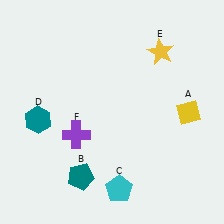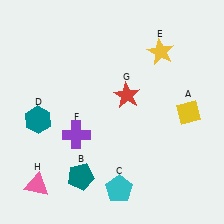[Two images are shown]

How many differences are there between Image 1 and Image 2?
There are 2 differences between the two images.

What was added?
A red star (G), a pink triangle (H) were added in Image 2.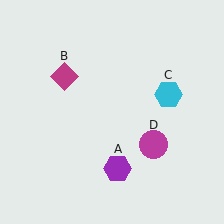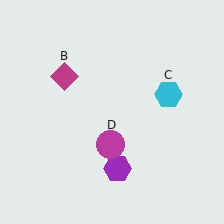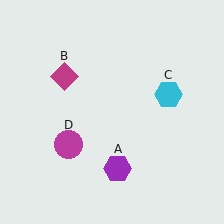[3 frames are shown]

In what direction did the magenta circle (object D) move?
The magenta circle (object D) moved left.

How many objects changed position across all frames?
1 object changed position: magenta circle (object D).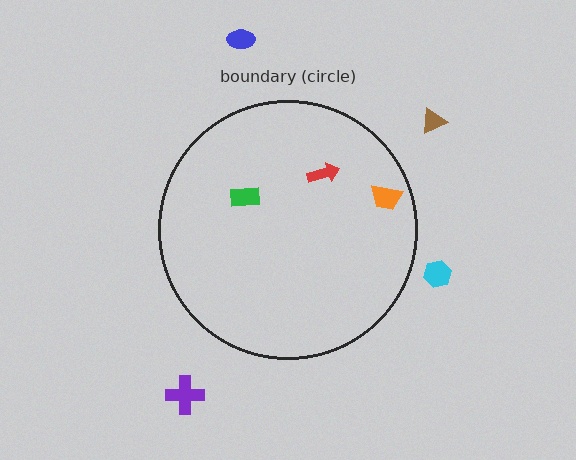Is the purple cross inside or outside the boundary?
Outside.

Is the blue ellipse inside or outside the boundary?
Outside.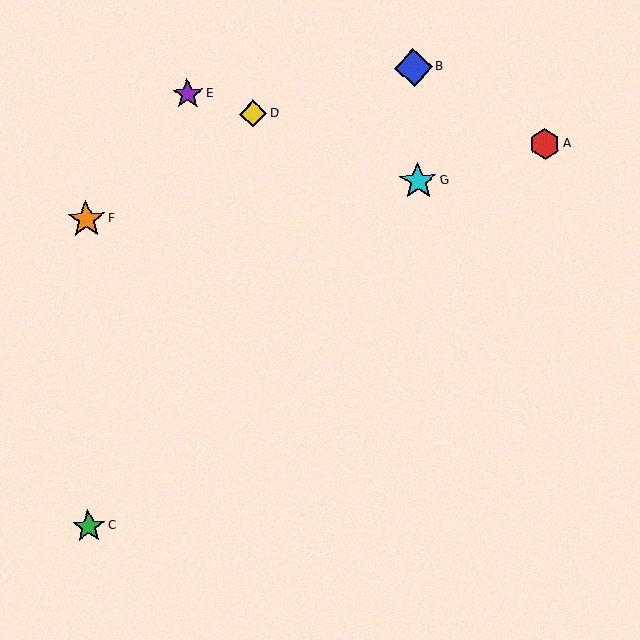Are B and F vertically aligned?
No, B is at x≈414 and F is at x≈86.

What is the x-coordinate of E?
Object E is at x≈188.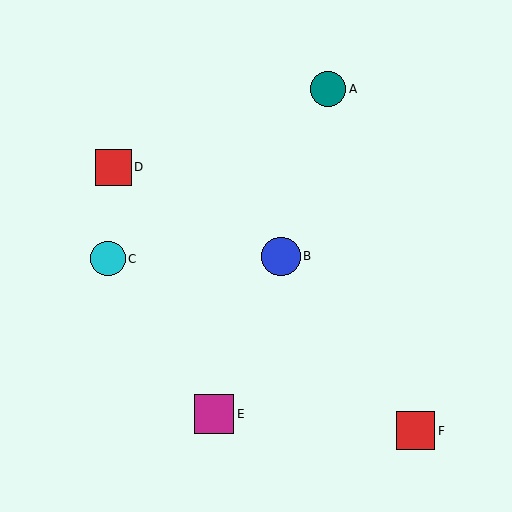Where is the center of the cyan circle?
The center of the cyan circle is at (108, 259).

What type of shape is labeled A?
Shape A is a teal circle.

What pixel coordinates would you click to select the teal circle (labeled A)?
Click at (328, 89) to select the teal circle A.